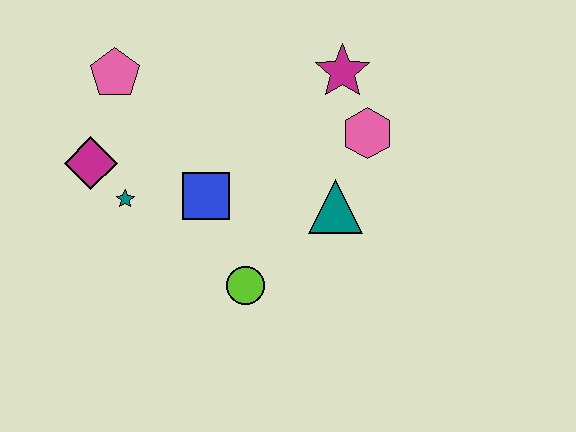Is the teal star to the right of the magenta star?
No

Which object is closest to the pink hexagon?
The magenta star is closest to the pink hexagon.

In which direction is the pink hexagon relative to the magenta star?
The pink hexagon is below the magenta star.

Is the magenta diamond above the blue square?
Yes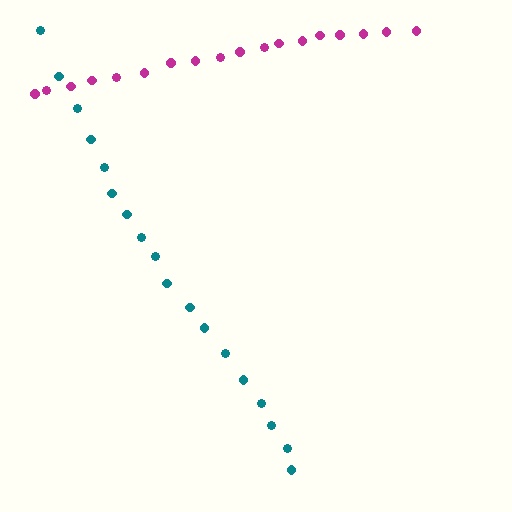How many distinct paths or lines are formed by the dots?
There are 2 distinct paths.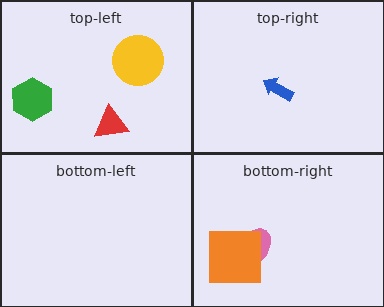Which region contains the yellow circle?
The top-left region.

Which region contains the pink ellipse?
The bottom-right region.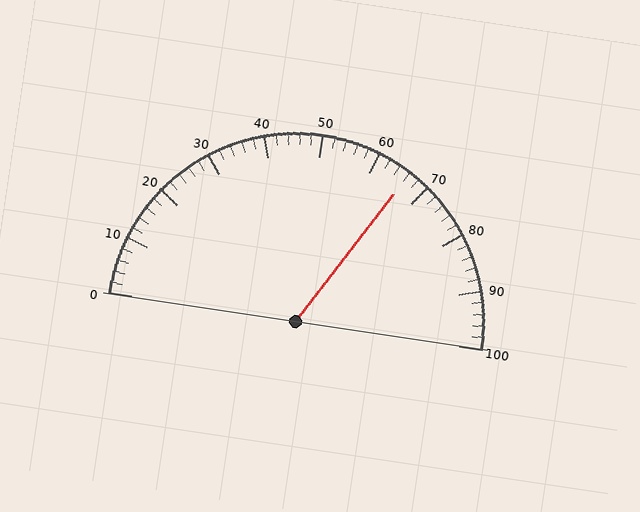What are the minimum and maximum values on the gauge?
The gauge ranges from 0 to 100.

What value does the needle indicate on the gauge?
The needle indicates approximately 66.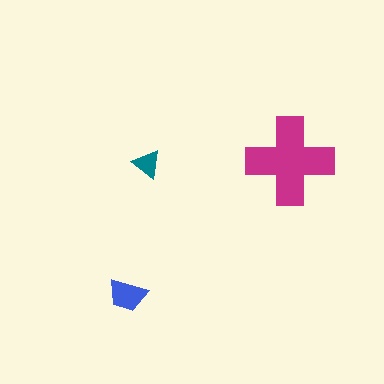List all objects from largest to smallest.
The magenta cross, the blue trapezoid, the teal triangle.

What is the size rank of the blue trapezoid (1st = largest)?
2nd.